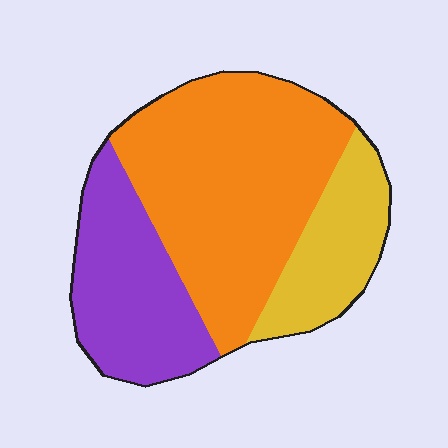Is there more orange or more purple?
Orange.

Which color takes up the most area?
Orange, at roughly 55%.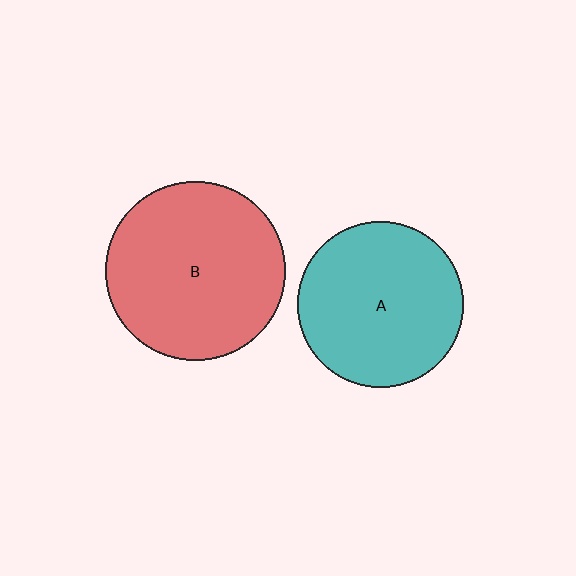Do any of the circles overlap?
No, none of the circles overlap.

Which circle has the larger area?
Circle B (red).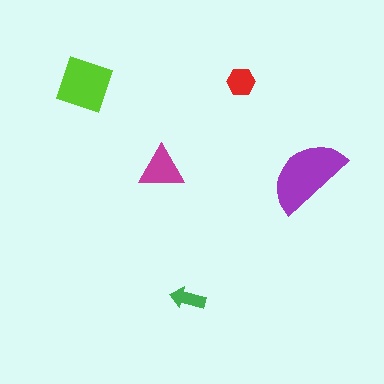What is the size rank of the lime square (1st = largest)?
2nd.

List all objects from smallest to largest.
The green arrow, the red hexagon, the magenta triangle, the lime square, the purple semicircle.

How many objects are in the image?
There are 5 objects in the image.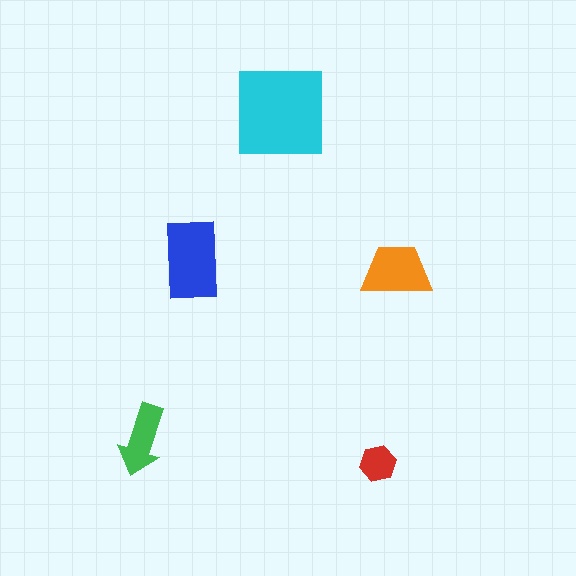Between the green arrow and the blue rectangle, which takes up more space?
The blue rectangle.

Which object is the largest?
The cyan square.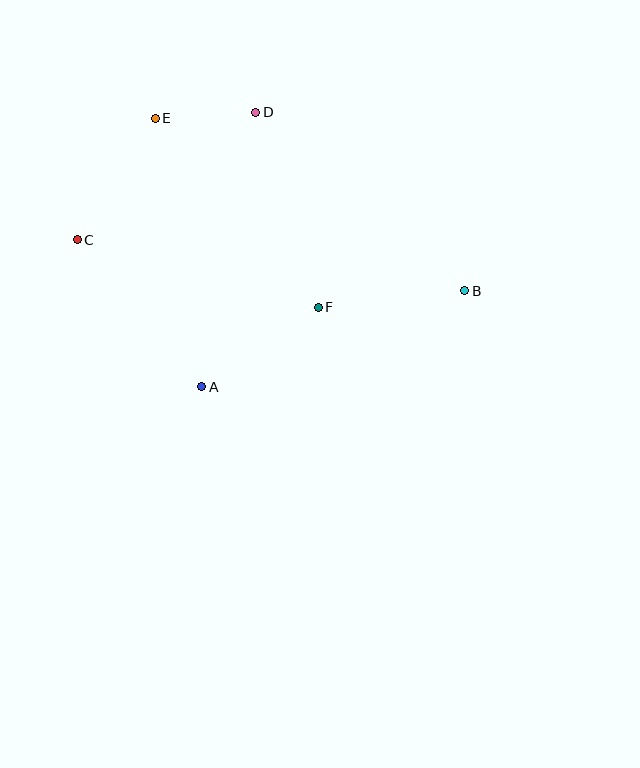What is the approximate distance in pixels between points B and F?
The distance between B and F is approximately 148 pixels.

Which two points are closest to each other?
Points D and E are closest to each other.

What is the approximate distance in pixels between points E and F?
The distance between E and F is approximately 249 pixels.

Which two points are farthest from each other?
Points B and C are farthest from each other.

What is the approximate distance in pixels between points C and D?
The distance between C and D is approximately 219 pixels.